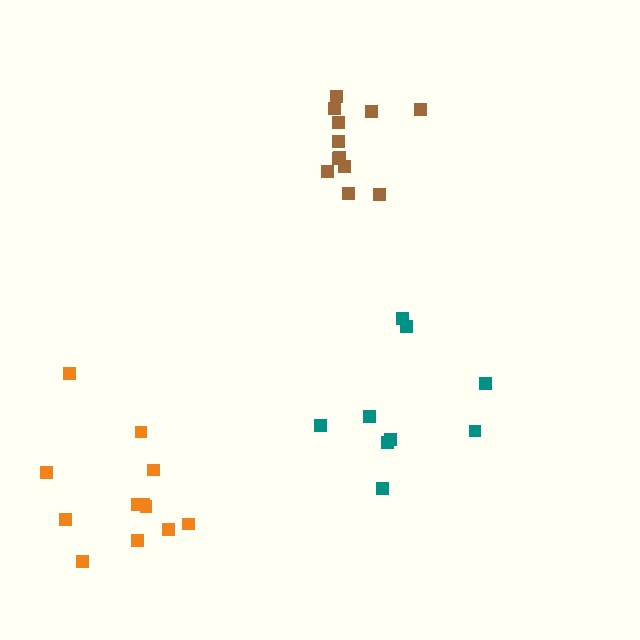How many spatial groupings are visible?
There are 3 spatial groupings.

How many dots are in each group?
Group 1: 9 dots, Group 2: 12 dots, Group 3: 12 dots (33 total).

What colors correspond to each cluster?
The clusters are colored: teal, brown, orange.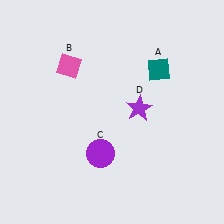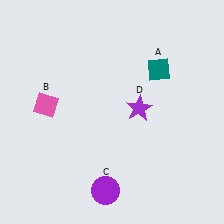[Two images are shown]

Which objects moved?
The objects that moved are: the pink diamond (B), the purple circle (C).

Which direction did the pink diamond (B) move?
The pink diamond (B) moved down.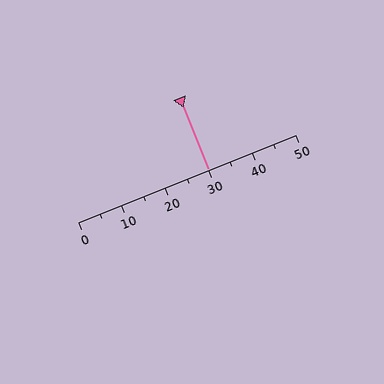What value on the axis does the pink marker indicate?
The marker indicates approximately 30.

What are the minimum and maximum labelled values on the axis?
The axis runs from 0 to 50.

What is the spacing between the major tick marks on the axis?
The major ticks are spaced 10 apart.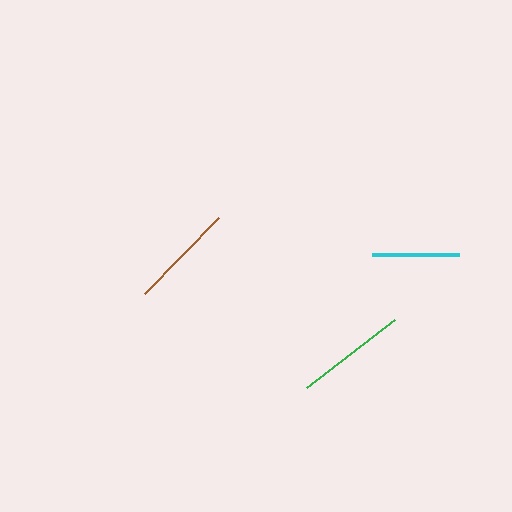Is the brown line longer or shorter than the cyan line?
The brown line is longer than the cyan line.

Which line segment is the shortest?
The cyan line is the shortest at approximately 87 pixels.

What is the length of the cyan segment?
The cyan segment is approximately 87 pixels long.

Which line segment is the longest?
The green line is the longest at approximately 111 pixels.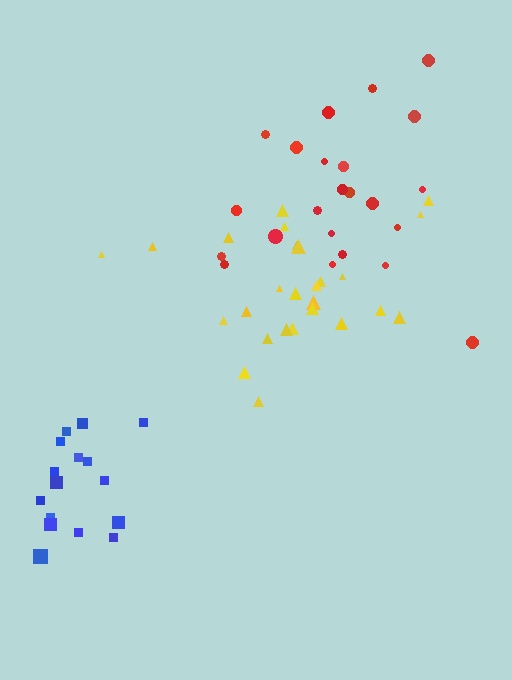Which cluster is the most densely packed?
Blue.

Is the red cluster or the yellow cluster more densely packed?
Yellow.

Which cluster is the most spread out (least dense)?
Red.